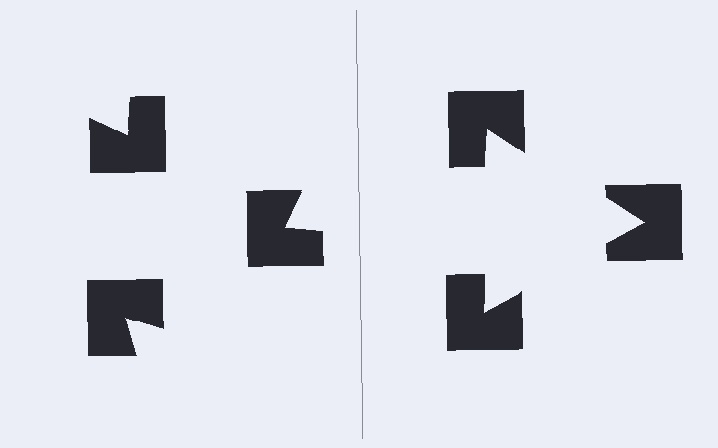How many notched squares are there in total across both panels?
6 — 3 on each side.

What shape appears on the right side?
An illusory triangle.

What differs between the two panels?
The notched squares are positioned identically on both sides; only the wedge orientations differ. On the right they align to a triangle; on the left they are misaligned.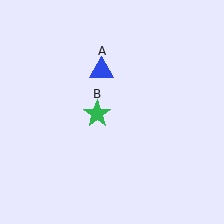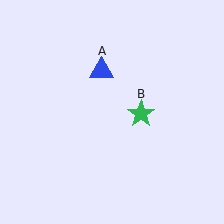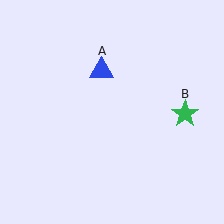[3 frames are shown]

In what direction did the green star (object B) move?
The green star (object B) moved right.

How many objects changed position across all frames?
1 object changed position: green star (object B).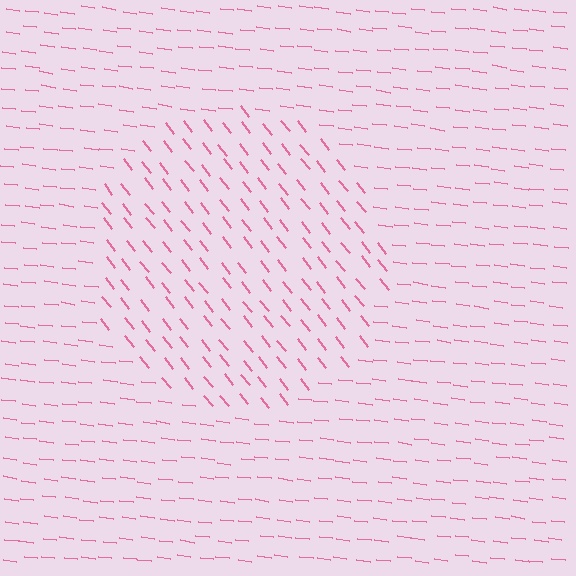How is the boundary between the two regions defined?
The boundary is defined purely by a change in line orientation (approximately 45 degrees difference). All lines are the same color and thickness.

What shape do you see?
I see a circle.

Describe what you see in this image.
The image is filled with small pink line segments. A circle region in the image has lines oriented differently from the surrounding lines, creating a visible texture boundary.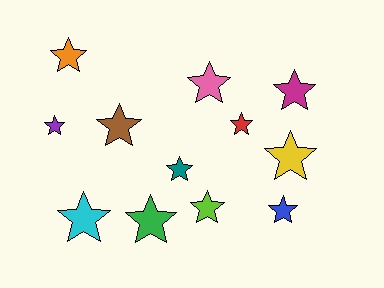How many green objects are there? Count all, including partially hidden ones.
There is 1 green object.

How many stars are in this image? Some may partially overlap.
There are 12 stars.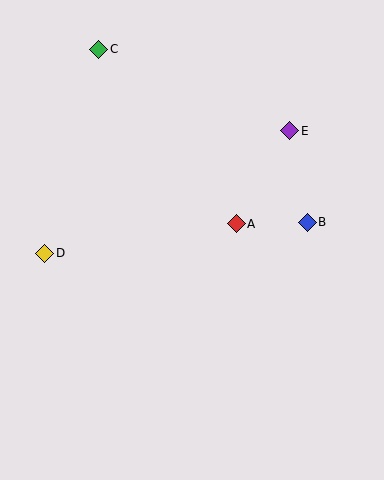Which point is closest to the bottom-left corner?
Point D is closest to the bottom-left corner.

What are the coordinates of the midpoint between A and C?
The midpoint between A and C is at (168, 136).